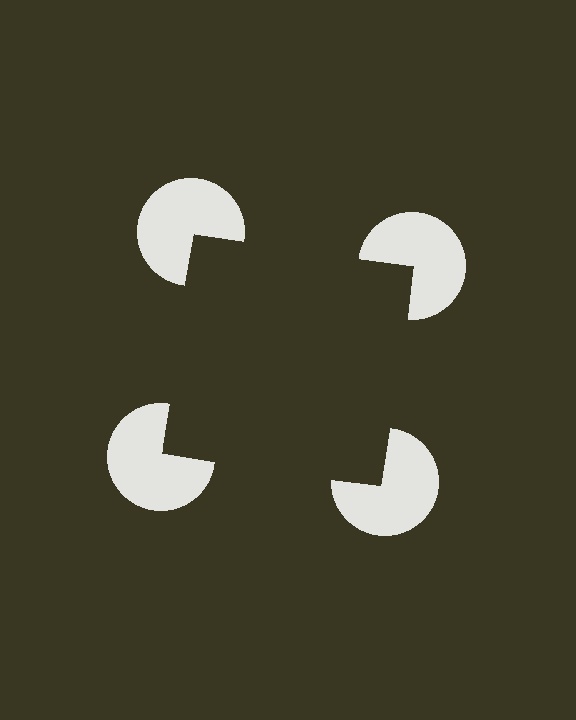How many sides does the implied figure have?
4 sides.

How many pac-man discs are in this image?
There are 4 — one at each vertex of the illusory square.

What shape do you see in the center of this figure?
An illusory square — its edges are inferred from the aligned wedge cuts in the pac-man discs, not physically drawn.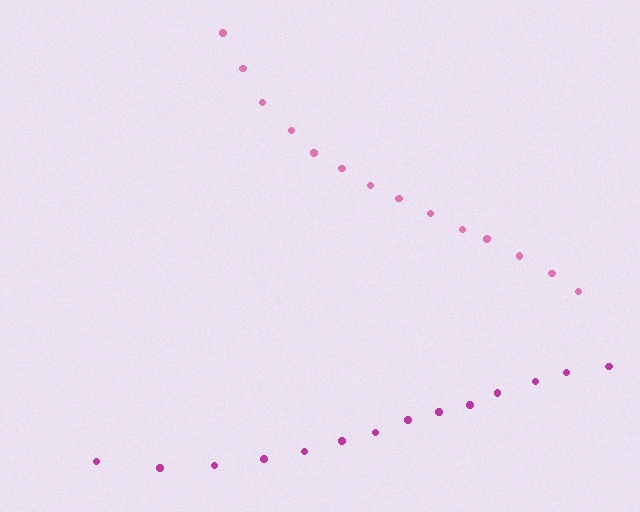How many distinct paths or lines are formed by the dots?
There are 2 distinct paths.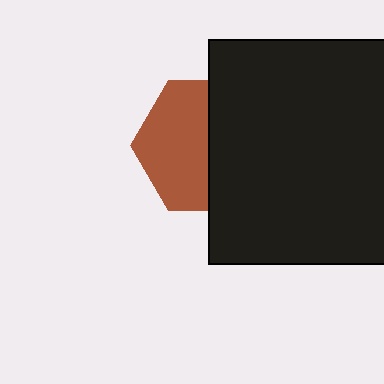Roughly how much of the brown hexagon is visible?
About half of it is visible (roughly 52%).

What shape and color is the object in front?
The object in front is a black square.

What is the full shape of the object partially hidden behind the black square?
The partially hidden object is a brown hexagon.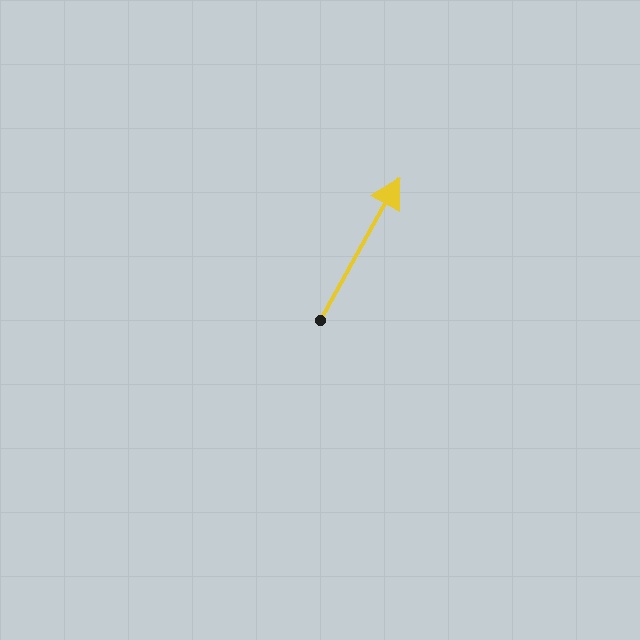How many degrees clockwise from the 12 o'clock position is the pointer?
Approximately 29 degrees.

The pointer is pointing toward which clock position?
Roughly 1 o'clock.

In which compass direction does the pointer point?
Northeast.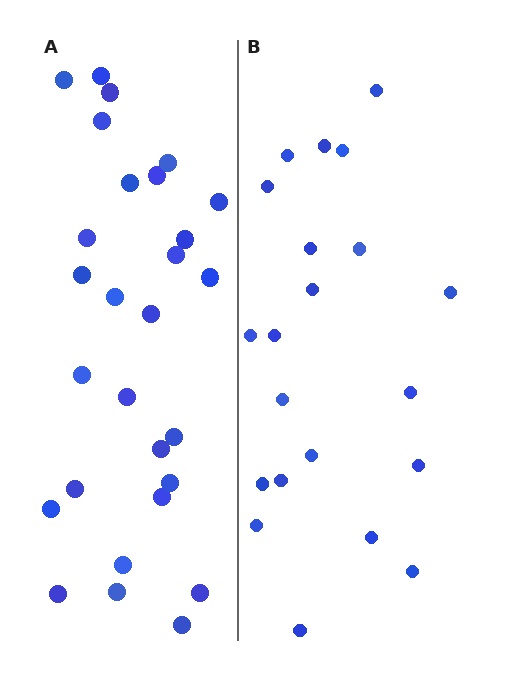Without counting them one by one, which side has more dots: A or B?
Region A (the left region) has more dots.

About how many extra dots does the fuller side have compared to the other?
Region A has roughly 8 or so more dots than region B.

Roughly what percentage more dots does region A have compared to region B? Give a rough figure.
About 35% more.